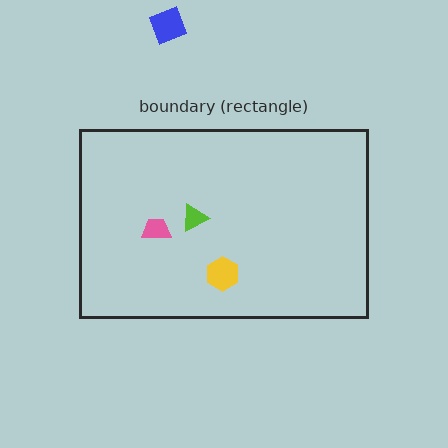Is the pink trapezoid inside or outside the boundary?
Inside.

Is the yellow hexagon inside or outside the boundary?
Inside.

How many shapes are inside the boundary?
3 inside, 1 outside.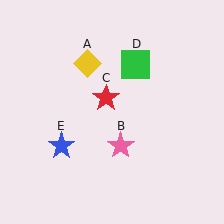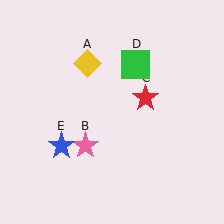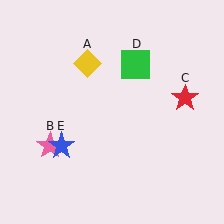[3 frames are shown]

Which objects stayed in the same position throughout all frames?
Yellow diamond (object A) and green square (object D) and blue star (object E) remained stationary.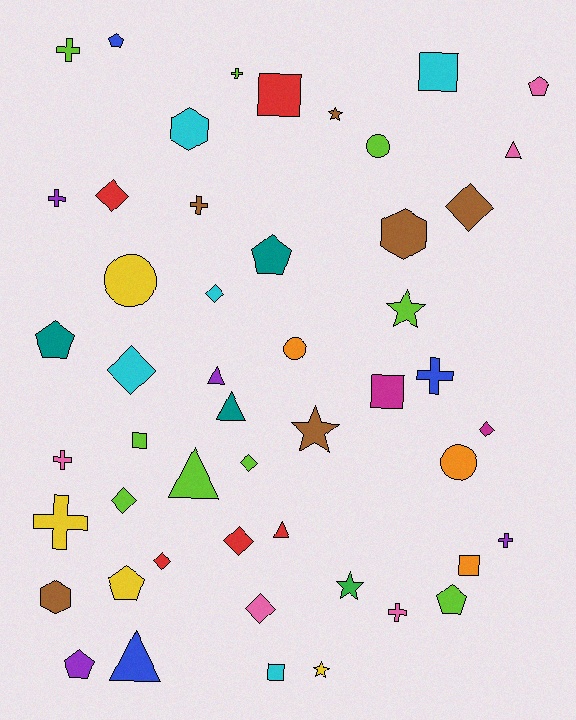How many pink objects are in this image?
There are 5 pink objects.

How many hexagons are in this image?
There are 3 hexagons.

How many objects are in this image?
There are 50 objects.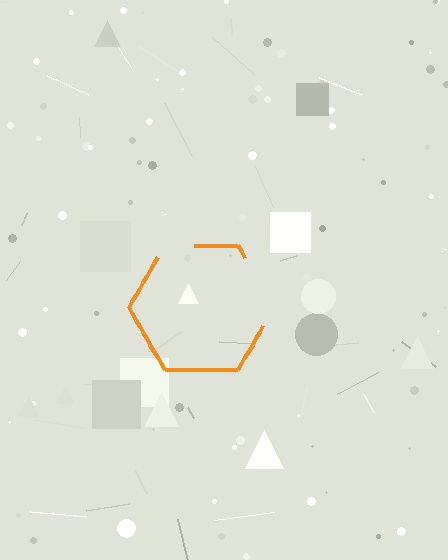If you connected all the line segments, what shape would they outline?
They would outline a hexagon.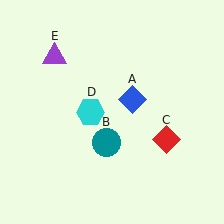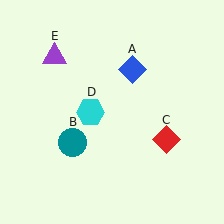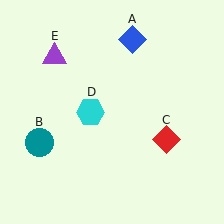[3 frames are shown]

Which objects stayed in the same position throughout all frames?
Red diamond (object C) and cyan hexagon (object D) and purple triangle (object E) remained stationary.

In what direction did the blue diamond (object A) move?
The blue diamond (object A) moved up.